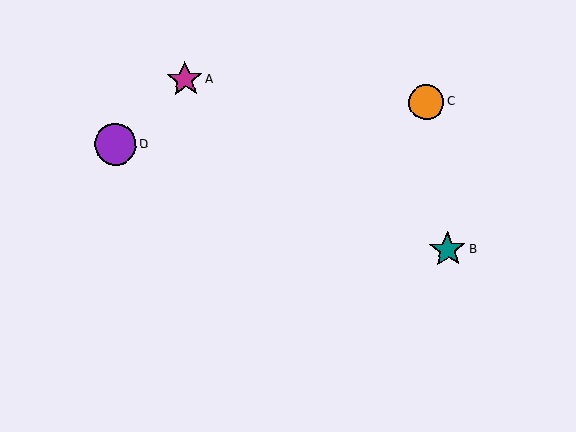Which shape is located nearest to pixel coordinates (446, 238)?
The teal star (labeled B) at (447, 249) is nearest to that location.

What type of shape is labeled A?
Shape A is a magenta star.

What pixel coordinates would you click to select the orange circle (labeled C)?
Click at (426, 102) to select the orange circle C.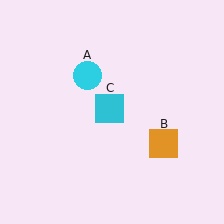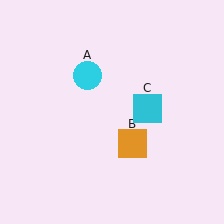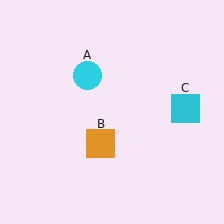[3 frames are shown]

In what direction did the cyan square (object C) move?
The cyan square (object C) moved right.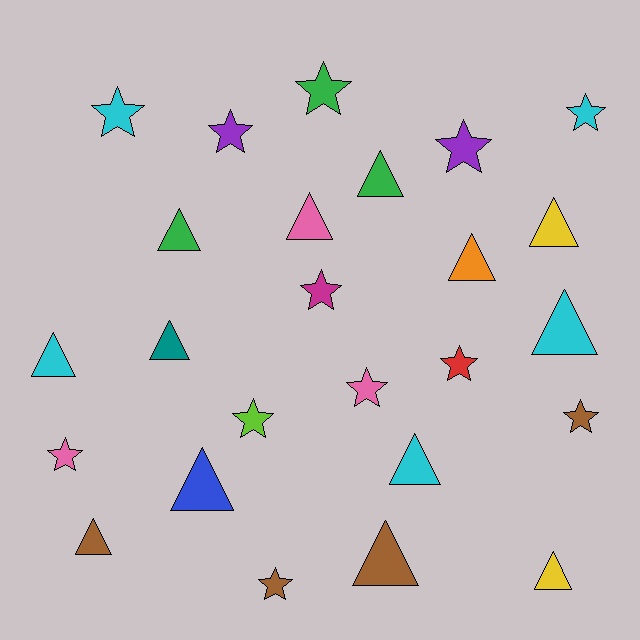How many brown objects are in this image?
There are 4 brown objects.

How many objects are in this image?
There are 25 objects.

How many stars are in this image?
There are 12 stars.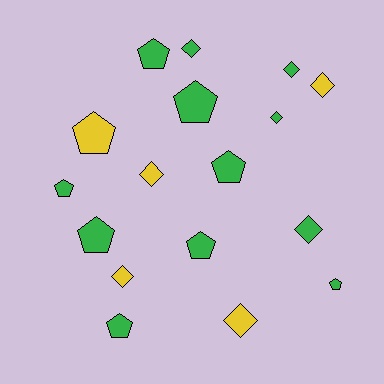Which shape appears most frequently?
Pentagon, with 9 objects.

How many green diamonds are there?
There are 4 green diamonds.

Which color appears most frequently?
Green, with 12 objects.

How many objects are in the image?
There are 17 objects.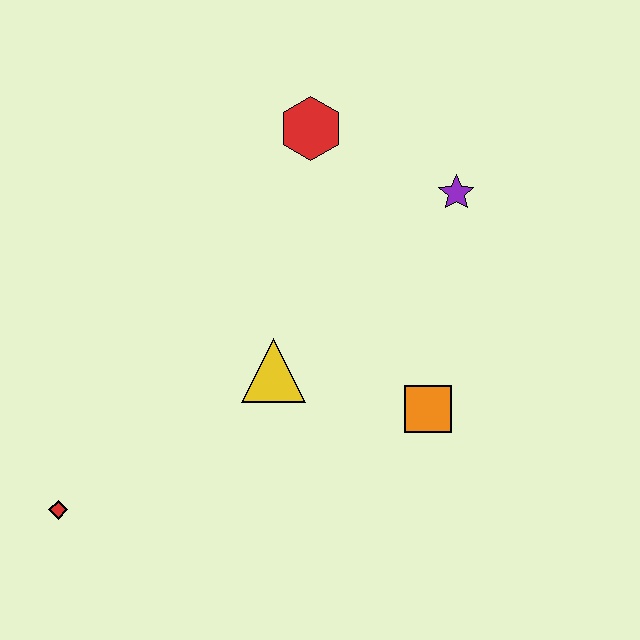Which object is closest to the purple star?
The red hexagon is closest to the purple star.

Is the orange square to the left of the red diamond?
No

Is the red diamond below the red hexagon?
Yes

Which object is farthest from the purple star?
The red diamond is farthest from the purple star.